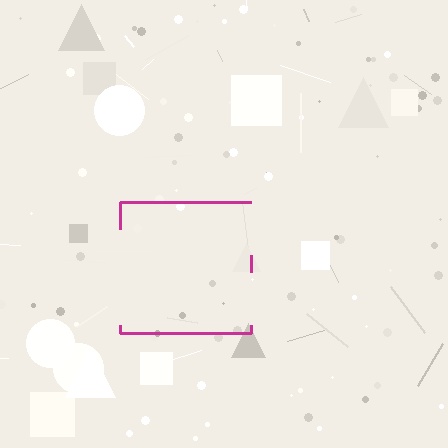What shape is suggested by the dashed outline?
The dashed outline suggests a square.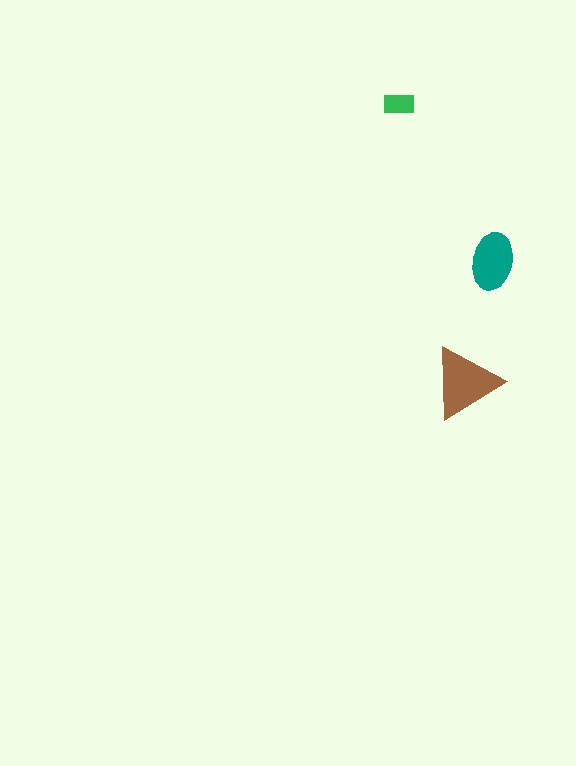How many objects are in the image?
There are 3 objects in the image.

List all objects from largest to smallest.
The brown triangle, the teal ellipse, the green rectangle.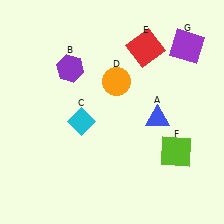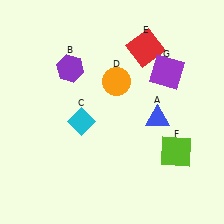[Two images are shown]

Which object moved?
The purple square (G) moved down.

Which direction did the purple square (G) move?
The purple square (G) moved down.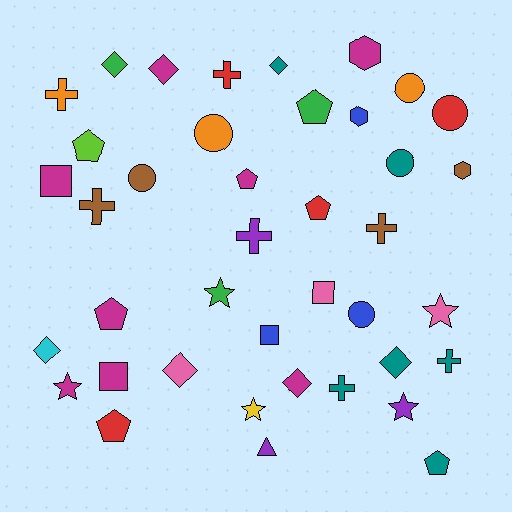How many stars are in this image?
There are 5 stars.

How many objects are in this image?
There are 40 objects.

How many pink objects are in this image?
There are 3 pink objects.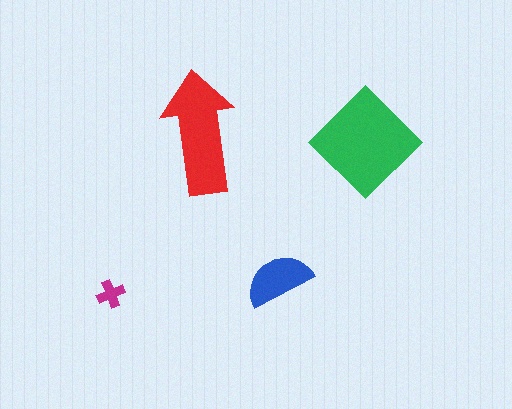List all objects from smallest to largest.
The magenta cross, the blue semicircle, the red arrow, the green diamond.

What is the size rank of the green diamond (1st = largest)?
1st.